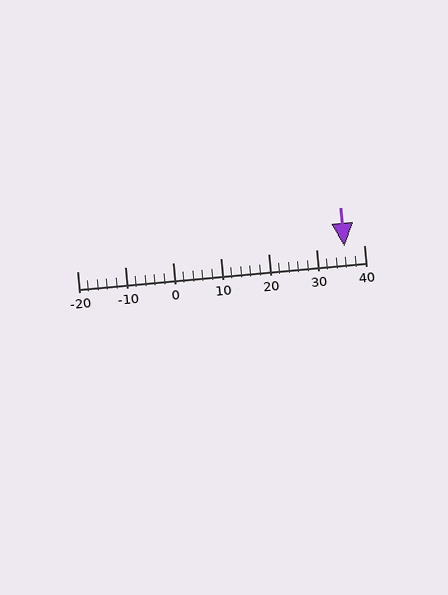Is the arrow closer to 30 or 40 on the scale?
The arrow is closer to 40.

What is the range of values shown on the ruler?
The ruler shows values from -20 to 40.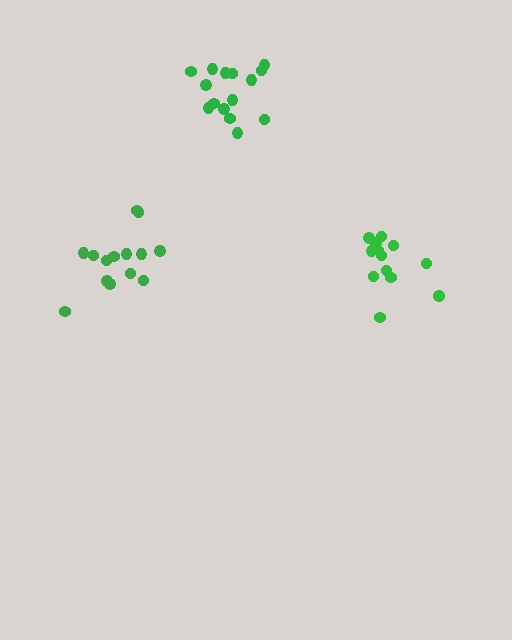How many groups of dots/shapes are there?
There are 3 groups.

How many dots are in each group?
Group 1: 14 dots, Group 2: 13 dots, Group 3: 15 dots (42 total).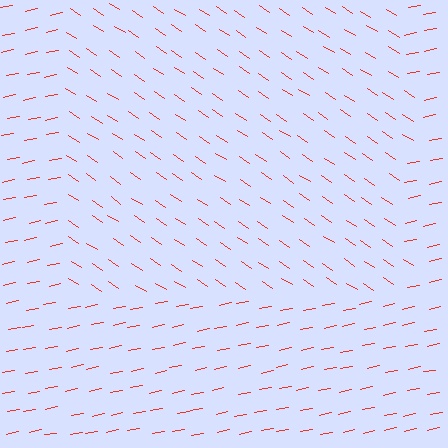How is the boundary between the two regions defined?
The boundary is defined purely by a change in line orientation (approximately 45 degrees difference). All lines are the same color and thickness.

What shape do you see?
I see a rectangle.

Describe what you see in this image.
The image is filled with small red line segments. A rectangle region in the image has lines oriented differently from the surrounding lines, creating a visible texture boundary.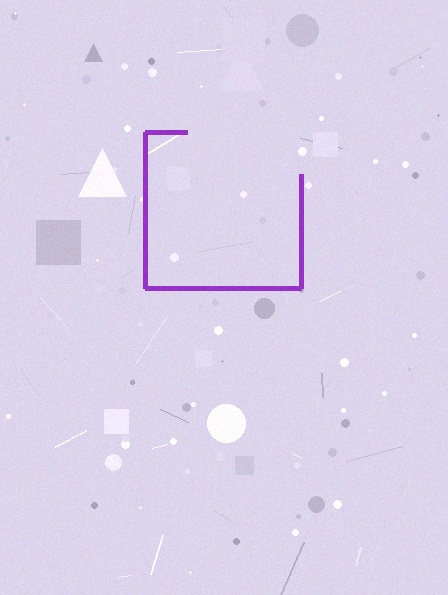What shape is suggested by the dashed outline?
The dashed outline suggests a square.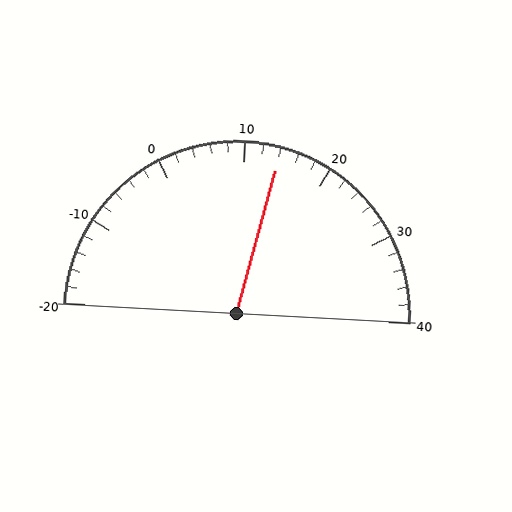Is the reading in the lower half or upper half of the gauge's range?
The reading is in the upper half of the range (-20 to 40).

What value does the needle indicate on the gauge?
The needle indicates approximately 14.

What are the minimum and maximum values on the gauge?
The gauge ranges from -20 to 40.